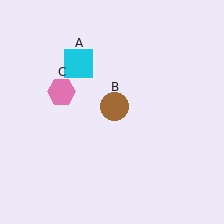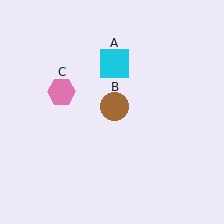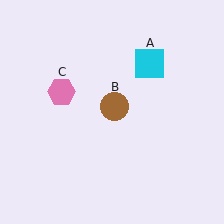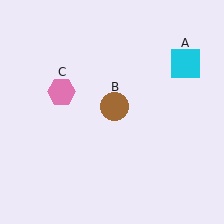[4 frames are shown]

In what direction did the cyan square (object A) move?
The cyan square (object A) moved right.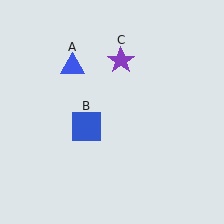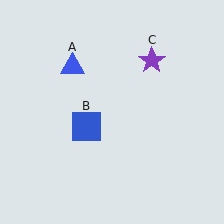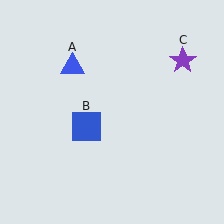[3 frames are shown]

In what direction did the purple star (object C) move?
The purple star (object C) moved right.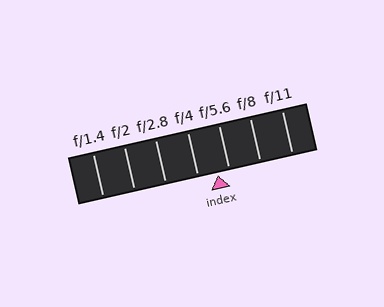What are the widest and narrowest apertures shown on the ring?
The widest aperture shown is f/1.4 and the narrowest is f/11.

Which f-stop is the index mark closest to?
The index mark is closest to f/5.6.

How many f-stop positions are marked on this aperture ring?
There are 7 f-stop positions marked.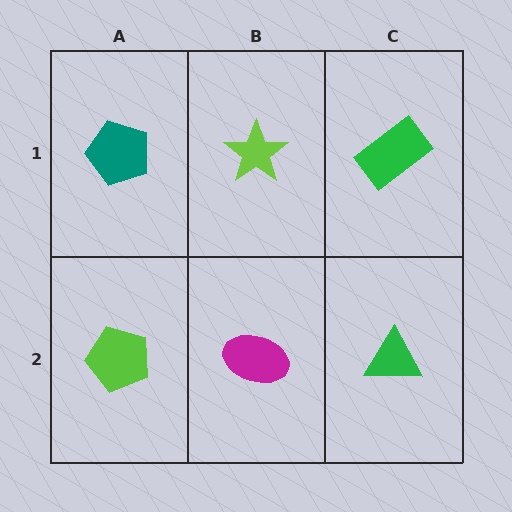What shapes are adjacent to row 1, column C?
A green triangle (row 2, column C), a lime star (row 1, column B).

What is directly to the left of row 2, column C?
A magenta ellipse.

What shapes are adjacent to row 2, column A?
A teal pentagon (row 1, column A), a magenta ellipse (row 2, column B).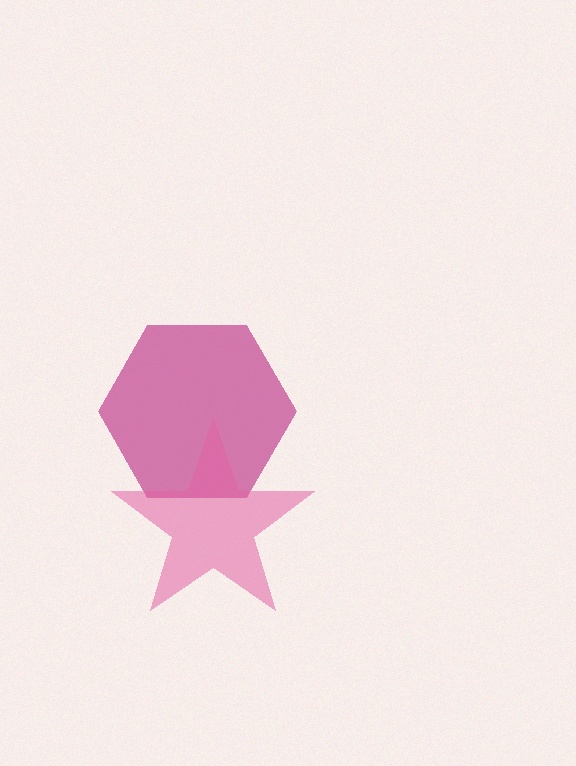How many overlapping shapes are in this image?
There are 2 overlapping shapes in the image.